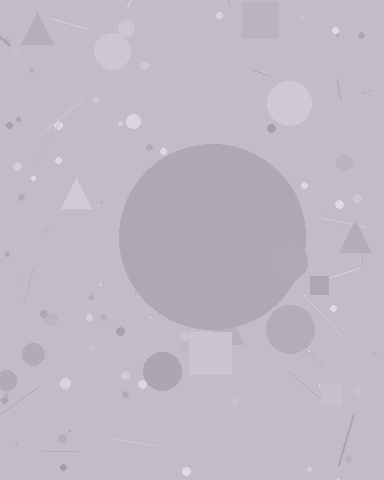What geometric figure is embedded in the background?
A circle is embedded in the background.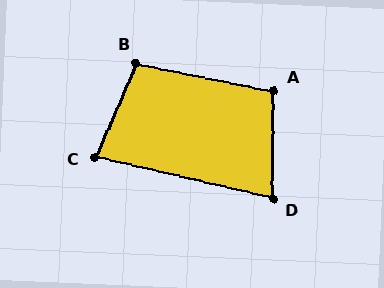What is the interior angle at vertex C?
Approximately 79 degrees (acute).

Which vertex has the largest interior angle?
B, at approximately 103 degrees.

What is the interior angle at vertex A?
Approximately 101 degrees (obtuse).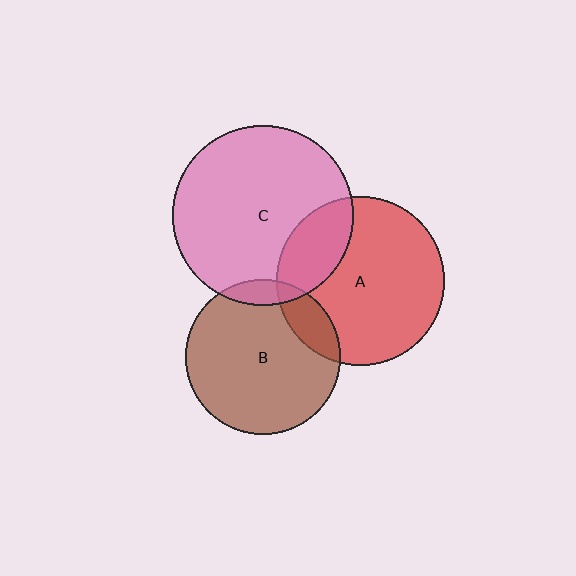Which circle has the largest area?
Circle C (pink).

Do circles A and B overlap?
Yes.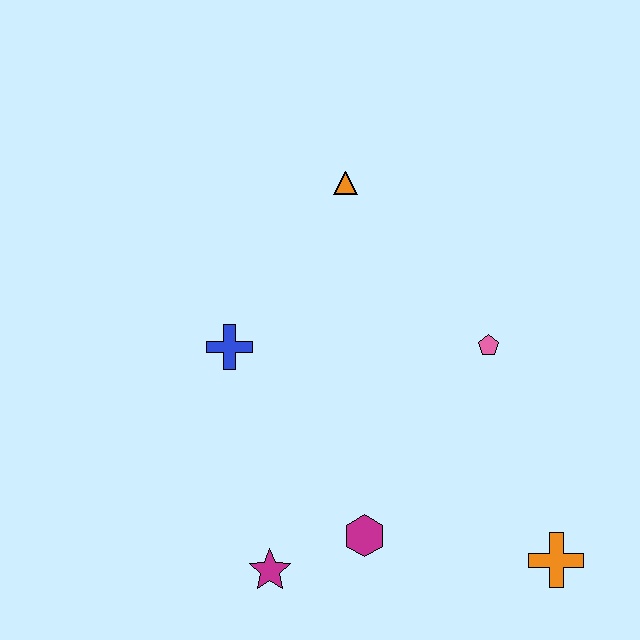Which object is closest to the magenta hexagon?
The magenta star is closest to the magenta hexagon.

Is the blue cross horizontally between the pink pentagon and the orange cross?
No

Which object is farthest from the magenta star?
The orange triangle is farthest from the magenta star.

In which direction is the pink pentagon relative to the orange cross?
The pink pentagon is above the orange cross.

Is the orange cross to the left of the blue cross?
No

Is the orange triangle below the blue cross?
No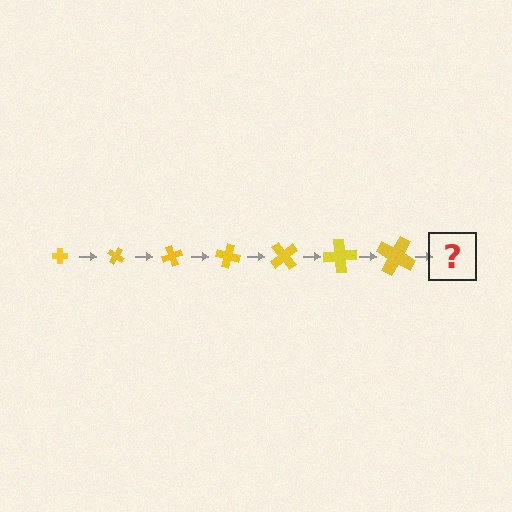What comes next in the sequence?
The next element should be a cross, larger than the previous one and rotated 245 degrees from the start.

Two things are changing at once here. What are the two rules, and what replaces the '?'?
The two rules are that the cross grows larger each step and it rotates 35 degrees each step. The '?' should be a cross, larger than the previous one and rotated 245 degrees from the start.